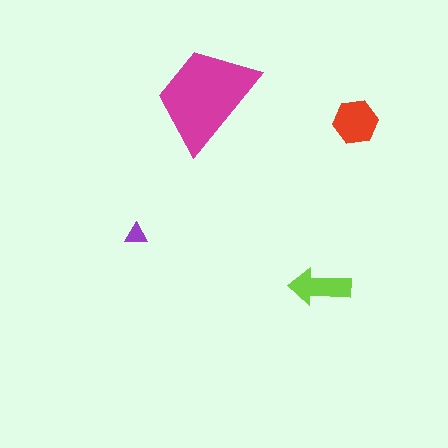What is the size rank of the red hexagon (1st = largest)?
2nd.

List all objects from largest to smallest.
The magenta trapezoid, the red hexagon, the lime arrow, the purple triangle.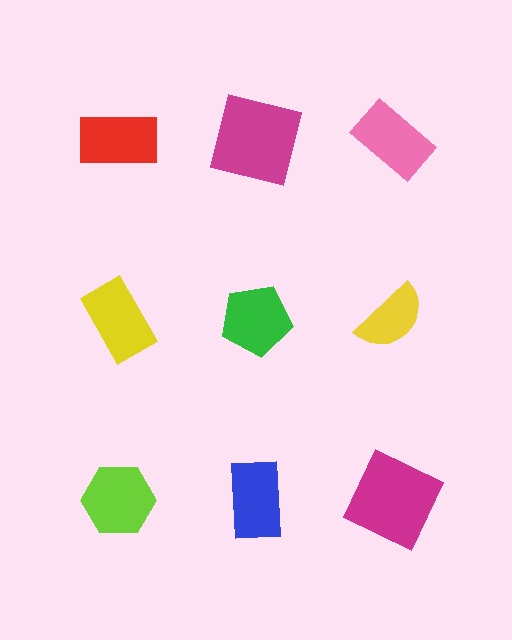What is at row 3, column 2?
A blue rectangle.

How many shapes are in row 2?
3 shapes.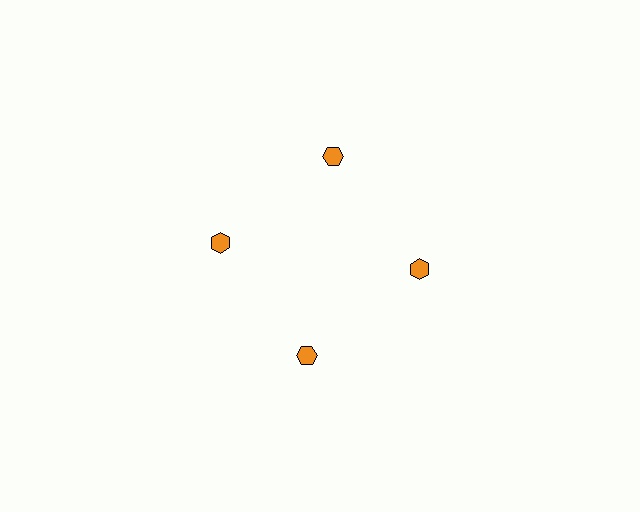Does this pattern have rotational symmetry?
Yes, this pattern has 4-fold rotational symmetry. It looks the same after rotating 90 degrees around the center.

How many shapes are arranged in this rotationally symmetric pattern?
There are 4 shapes, arranged in 4 groups of 1.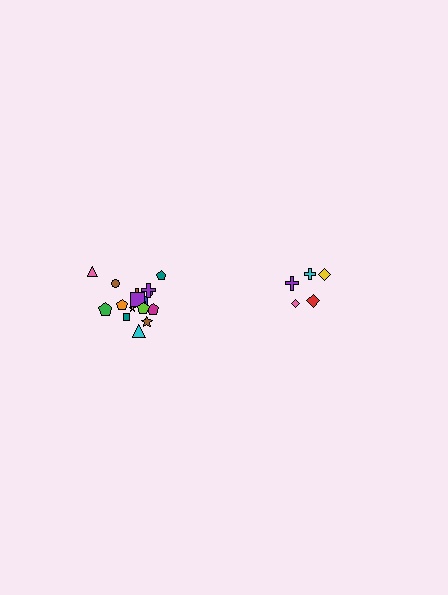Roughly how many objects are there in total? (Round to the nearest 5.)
Roughly 25 objects in total.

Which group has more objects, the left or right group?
The left group.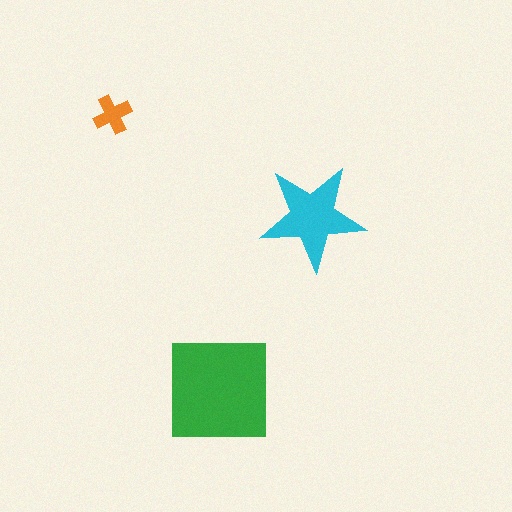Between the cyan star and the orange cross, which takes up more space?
The cyan star.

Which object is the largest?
The green square.